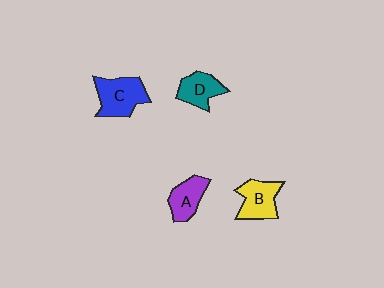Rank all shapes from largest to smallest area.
From largest to smallest: C (blue), B (yellow), D (teal), A (purple).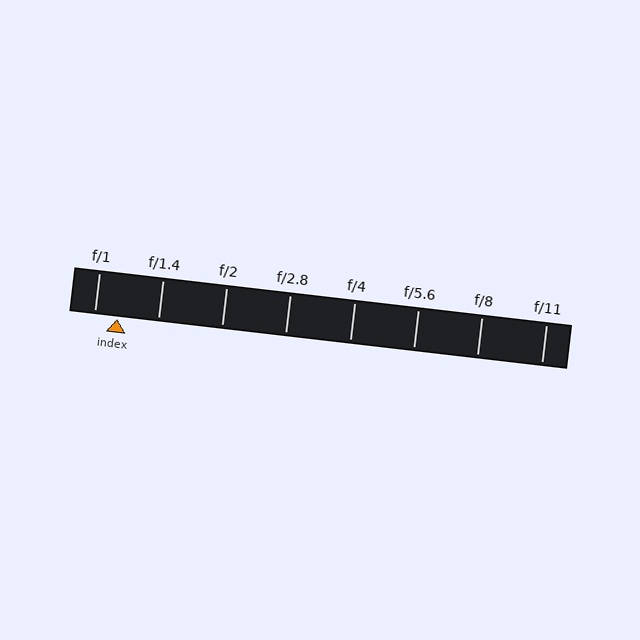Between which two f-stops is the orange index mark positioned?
The index mark is between f/1 and f/1.4.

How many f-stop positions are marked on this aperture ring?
There are 8 f-stop positions marked.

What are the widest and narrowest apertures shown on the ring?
The widest aperture shown is f/1 and the narrowest is f/11.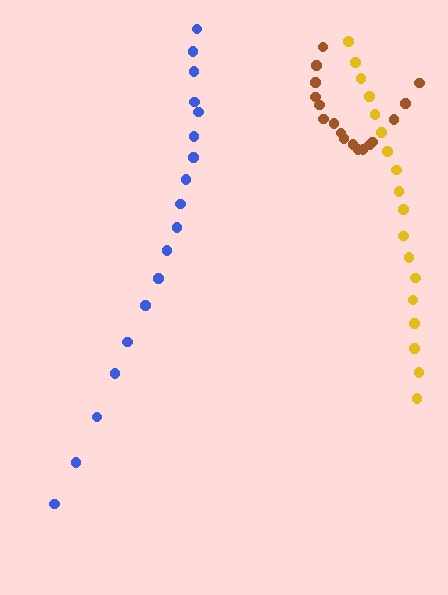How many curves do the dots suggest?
There are 3 distinct paths.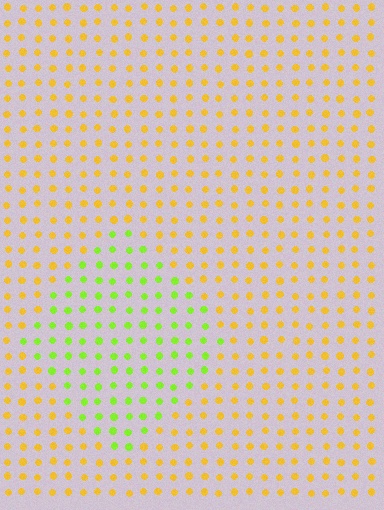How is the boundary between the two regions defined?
The boundary is defined purely by a slight shift in hue (about 49 degrees). Spacing, size, and orientation are identical on both sides.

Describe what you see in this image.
The image is filled with small yellow elements in a uniform arrangement. A diamond-shaped region is visible where the elements are tinted to a slightly different hue, forming a subtle color boundary.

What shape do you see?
I see a diamond.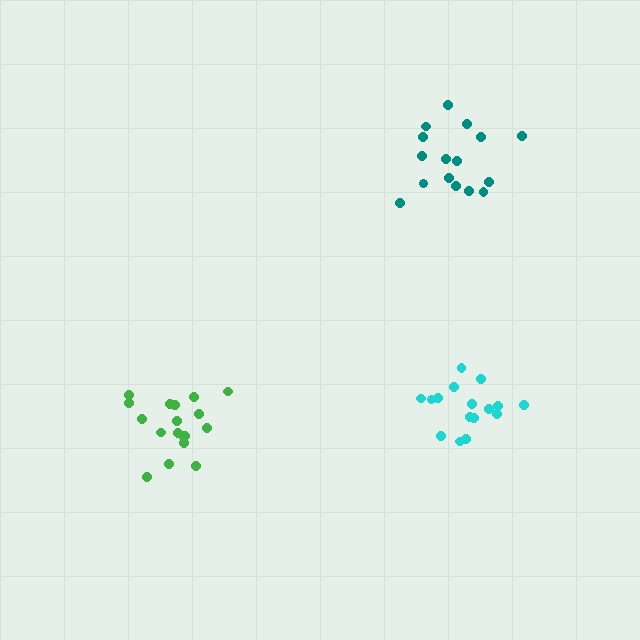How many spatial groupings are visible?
There are 3 spatial groupings.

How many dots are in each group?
Group 1: 18 dots, Group 2: 16 dots, Group 3: 16 dots (50 total).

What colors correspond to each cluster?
The clusters are colored: green, teal, cyan.